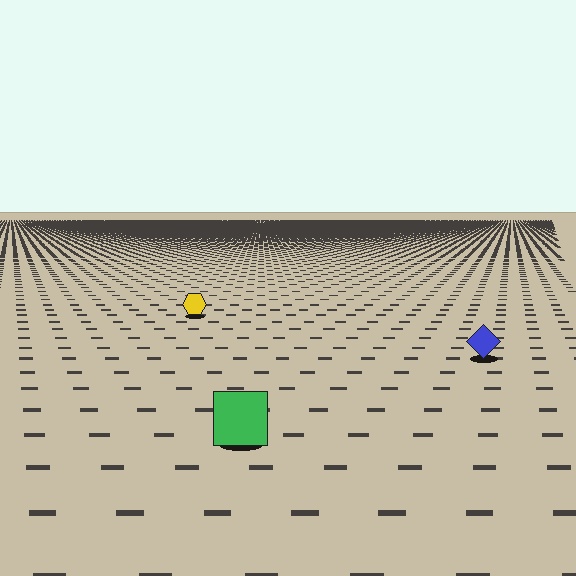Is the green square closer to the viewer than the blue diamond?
Yes. The green square is closer — you can tell from the texture gradient: the ground texture is coarser near it.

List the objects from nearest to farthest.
From nearest to farthest: the green square, the blue diamond, the yellow hexagon.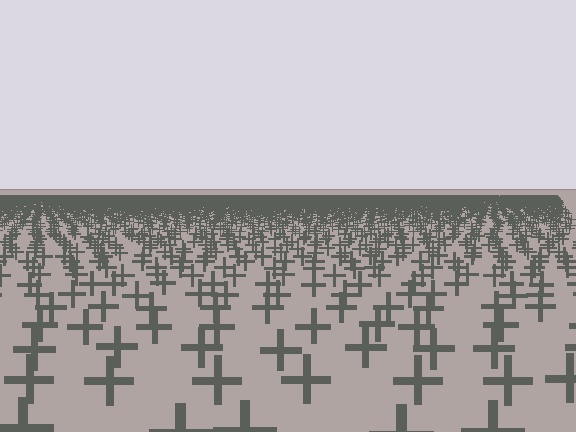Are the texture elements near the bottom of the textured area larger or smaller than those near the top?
Larger. Near the bottom, elements are closer to the viewer and appear at a bigger on-screen size.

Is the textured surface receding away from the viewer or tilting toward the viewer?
The surface is receding away from the viewer. Texture elements get smaller and denser toward the top.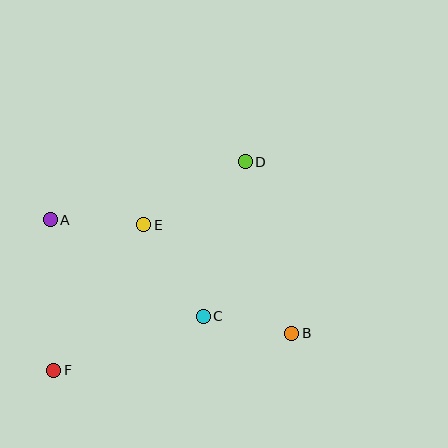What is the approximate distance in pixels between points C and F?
The distance between C and F is approximately 159 pixels.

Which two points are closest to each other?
Points B and C are closest to each other.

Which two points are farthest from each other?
Points D and F are farthest from each other.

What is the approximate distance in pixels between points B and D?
The distance between B and D is approximately 177 pixels.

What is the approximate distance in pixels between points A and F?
The distance between A and F is approximately 151 pixels.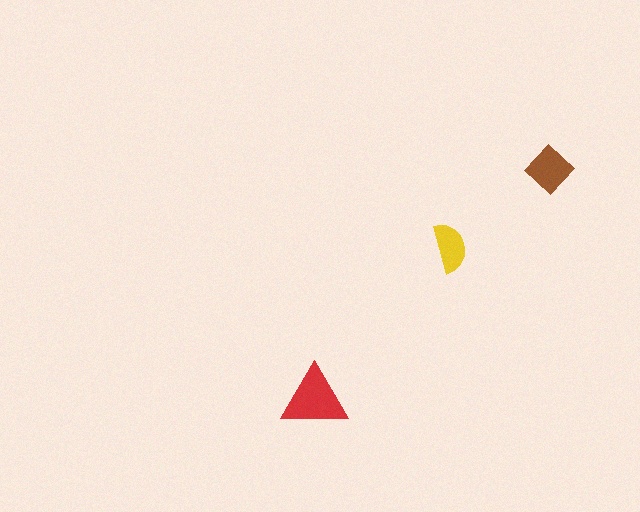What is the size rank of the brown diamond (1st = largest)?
2nd.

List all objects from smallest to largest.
The yellow semicircle, the brown diamond, the red triangle.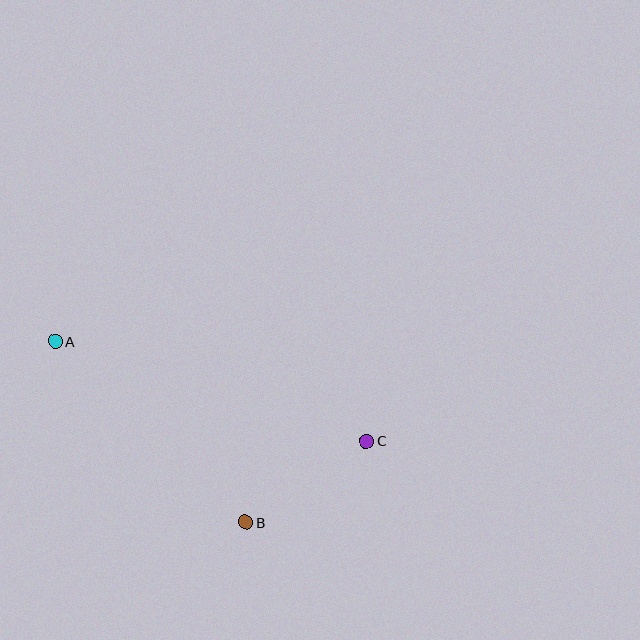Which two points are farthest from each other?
Points A and C are farthest from each other.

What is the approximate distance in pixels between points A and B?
The distance between A and B is approximately 262 pixels.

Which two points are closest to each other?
Points B and C are closest to each other.